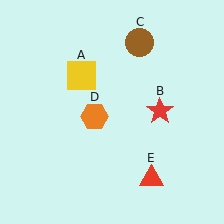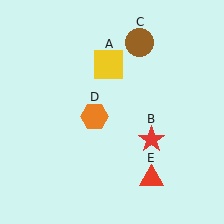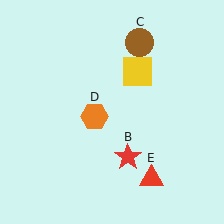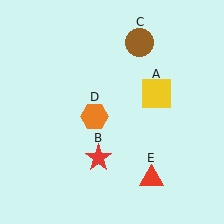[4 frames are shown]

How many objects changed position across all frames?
2 objects changed position: yellow square (object A), red star (object B).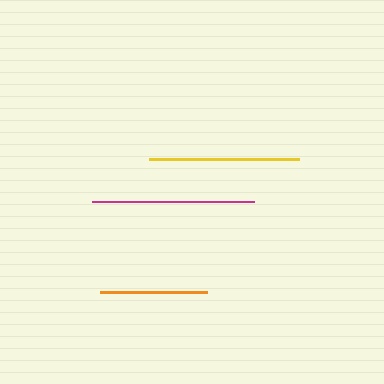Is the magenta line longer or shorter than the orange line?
The magenta line is longer than the orange line.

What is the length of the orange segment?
The orange segment is approximately 108 pixels long.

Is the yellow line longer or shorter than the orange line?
The yellow line is longer than the orange line.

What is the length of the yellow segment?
The yellow segment is approximately 150 pixels long.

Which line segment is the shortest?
The orange line is the shortest at approximately 108 pixels.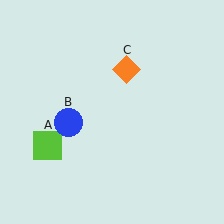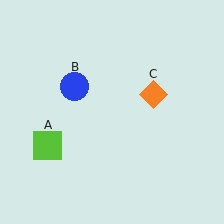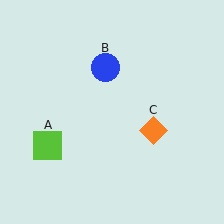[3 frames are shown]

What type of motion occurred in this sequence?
The blue circle (object B), orange diamond (object C) rotated clockwise around the center of the scene.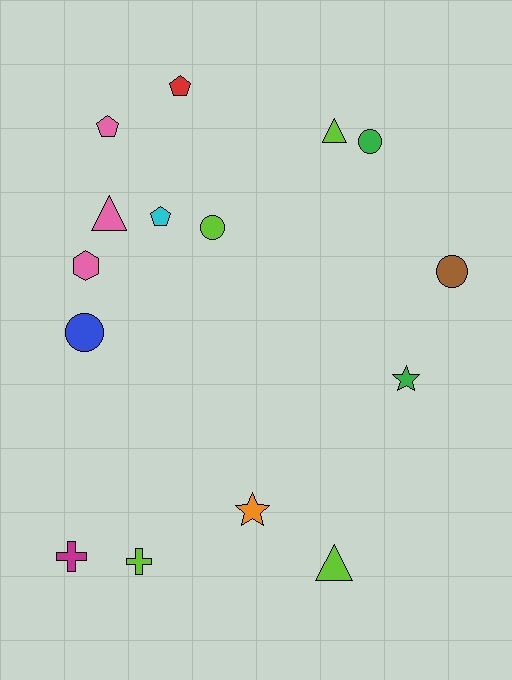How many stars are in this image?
There are 2 stars.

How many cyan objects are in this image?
There is 1 cyan object.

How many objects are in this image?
There are 15 objects.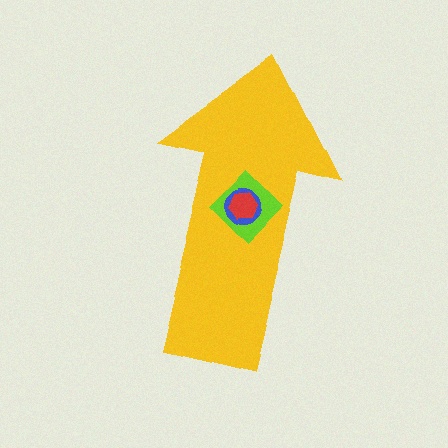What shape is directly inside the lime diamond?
The blue circle.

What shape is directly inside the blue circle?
The red hexagon.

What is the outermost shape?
The yellow arrow.